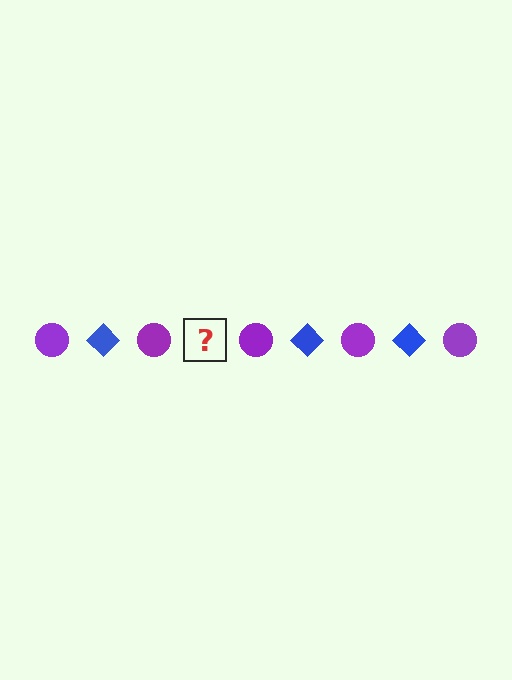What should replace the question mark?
The question mark should be replaced with a blue diamond.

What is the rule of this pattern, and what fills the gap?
The rule is that the pattern alternates between purple circle and blue diamond. The gap should be filled with a blue diamond.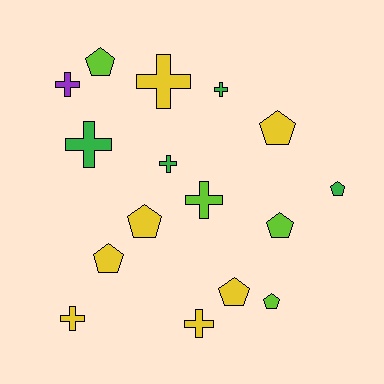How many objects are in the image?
There are 16 objects.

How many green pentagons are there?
There is 1 green pentagon.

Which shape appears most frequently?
Cross, with 8 objects.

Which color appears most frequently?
Yellow, with 7 objects.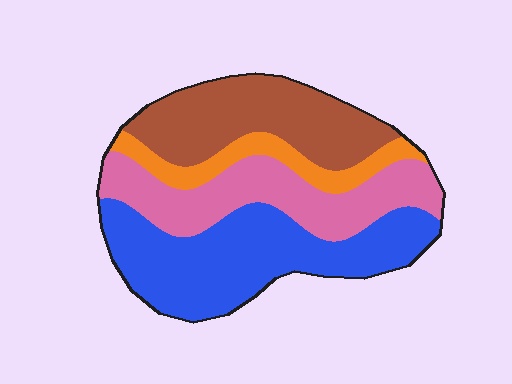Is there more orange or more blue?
Blue.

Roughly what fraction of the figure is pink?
Pink takes up about one quarter (1/4) of the figure.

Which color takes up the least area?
Orange, at roughly 10%.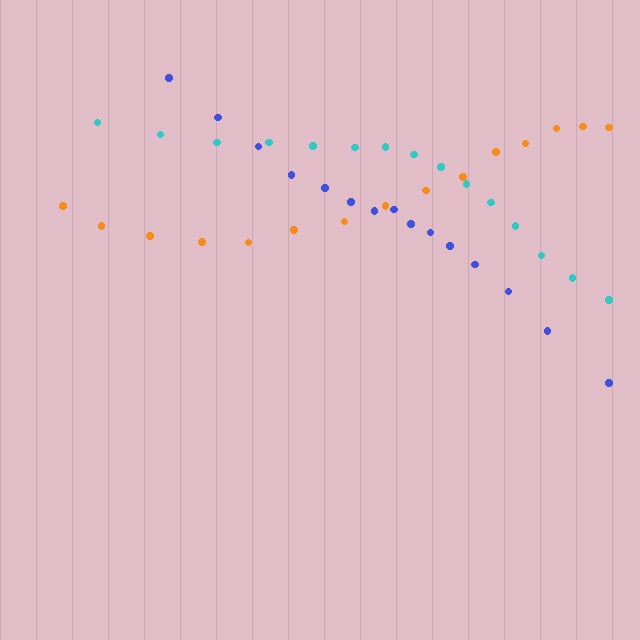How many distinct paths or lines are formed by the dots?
There are 3 distinct paths.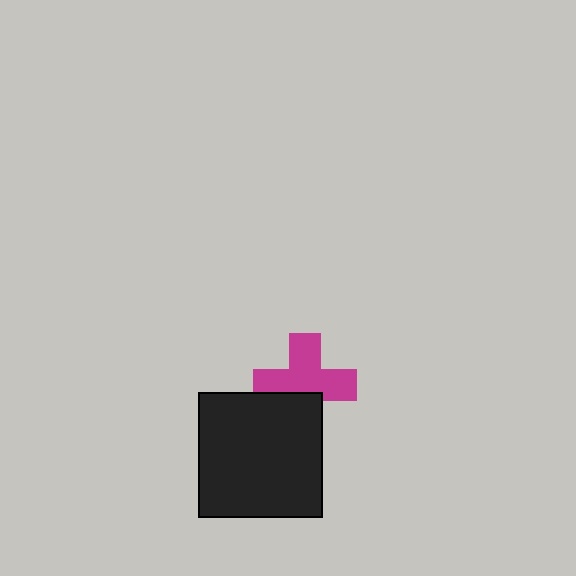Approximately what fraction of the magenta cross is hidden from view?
Roughly 33% of the magenta cross is hidden behind the black square.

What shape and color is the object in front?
The object in front is a black square.